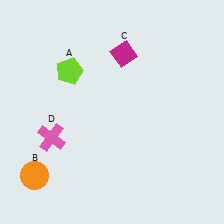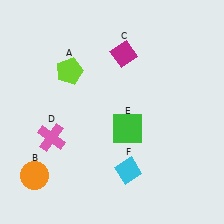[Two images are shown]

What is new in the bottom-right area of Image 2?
A cyan diamond (F) was added in the bottom-right area of Image 2.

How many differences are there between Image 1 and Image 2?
There are 2 differences between the two images.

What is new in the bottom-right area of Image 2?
A green square (E) was added in the bottom-right area of Image 2.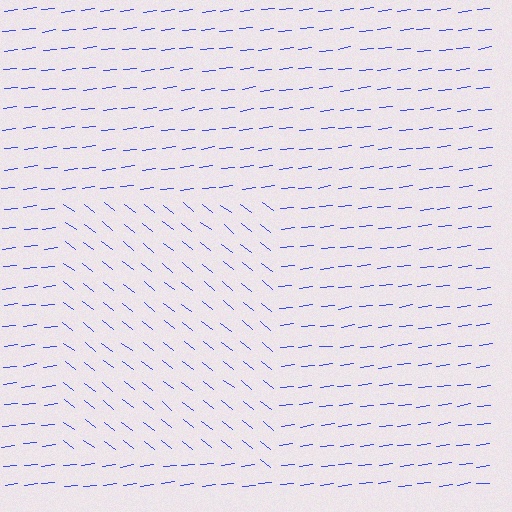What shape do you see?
I see a rectangle.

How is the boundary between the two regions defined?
The boundary is defined purely by a change in line orientation (approximately 45 degrees difference). All lines are the same color and thickness.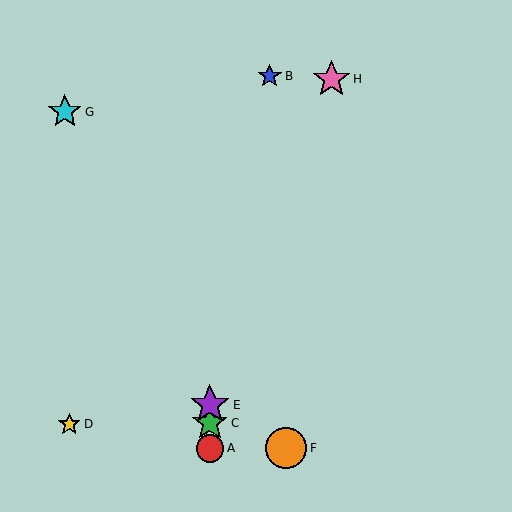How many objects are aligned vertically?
3 objects (A, C, E) are aligned vertically.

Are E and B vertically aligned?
No, E is at x≈210 and B is at x≈270.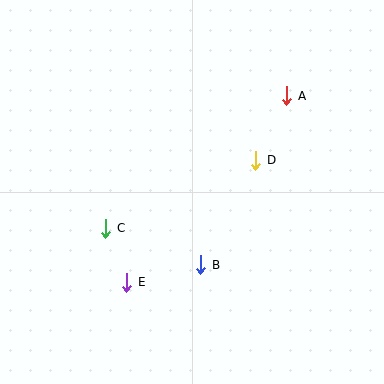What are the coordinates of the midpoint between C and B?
The midpoint between C and B is at (153, 247).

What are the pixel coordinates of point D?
Point D is at (256, 160).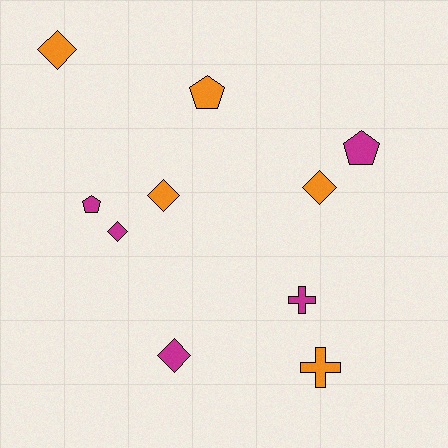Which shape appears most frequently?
Diamond, with 5 objects.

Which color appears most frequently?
Orange, with 5 objects.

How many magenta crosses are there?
There is 1 magenta cross.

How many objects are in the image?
There are 10 objects.